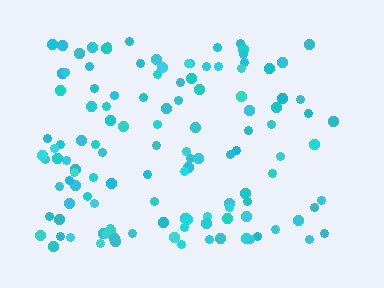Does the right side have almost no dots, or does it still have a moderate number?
Still a moderate number, just noticeably fewer than the left.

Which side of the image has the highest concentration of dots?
The left.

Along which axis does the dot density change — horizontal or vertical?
Horizontal.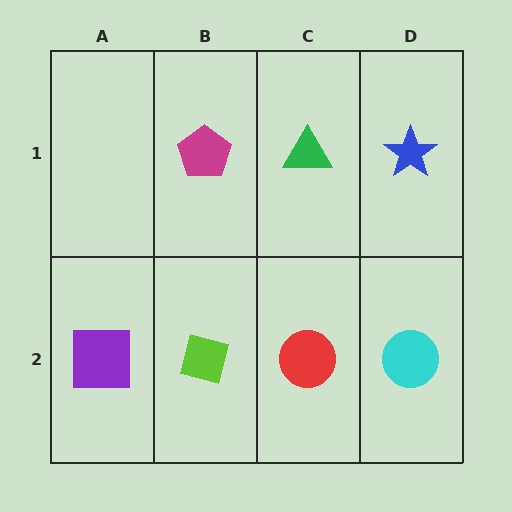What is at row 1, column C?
A green triangle.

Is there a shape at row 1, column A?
No, that cell is empty.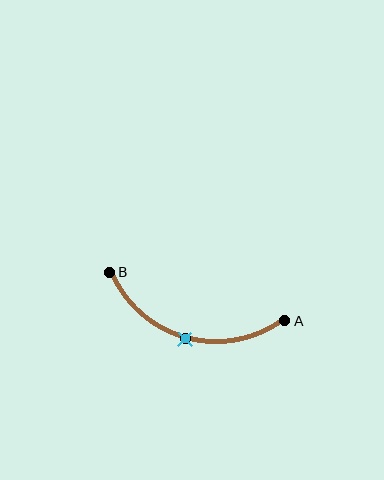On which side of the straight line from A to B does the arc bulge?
The arc bulges below the straight line connecting A and B.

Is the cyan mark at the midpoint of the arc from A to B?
Yes. The cyan mark lies on the arc at equal arc-length from both A and B — it is the arc midpoint.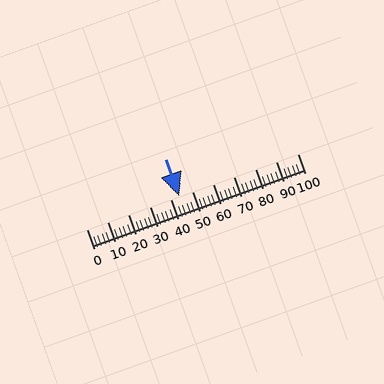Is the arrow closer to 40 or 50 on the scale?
The arrow is closer to 40.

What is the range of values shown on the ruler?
The ruler shows values from 0 to 100.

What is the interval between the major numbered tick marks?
The major tick marks are spaced 10 units apart.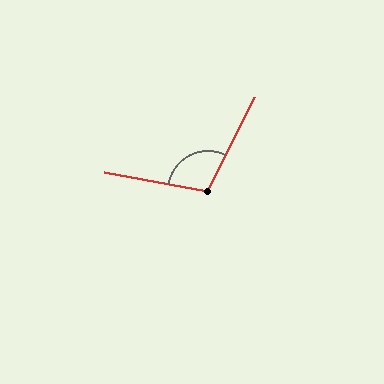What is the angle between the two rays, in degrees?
Approximately 106 degrees.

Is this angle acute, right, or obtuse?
It is obtuse.